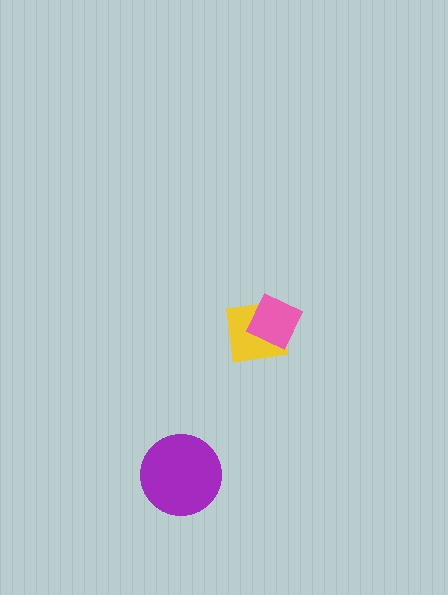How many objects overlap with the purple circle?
0 objects overlap with the purple circle.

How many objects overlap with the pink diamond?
1 object overlaps with the pink diamond.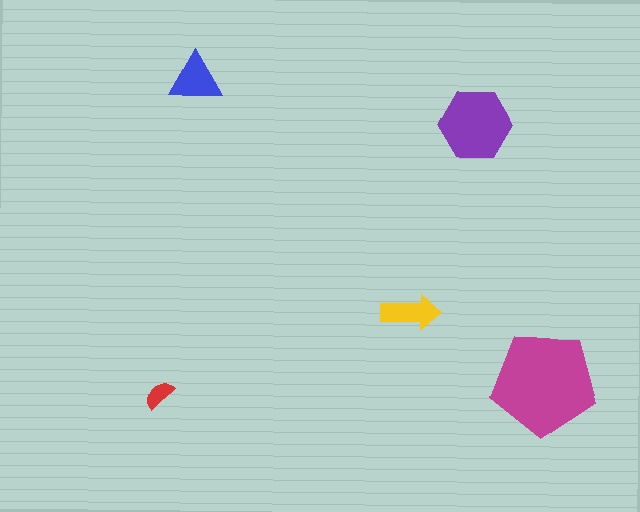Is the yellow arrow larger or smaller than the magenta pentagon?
Smaller.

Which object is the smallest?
The red semicircle.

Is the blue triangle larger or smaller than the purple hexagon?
Smaller.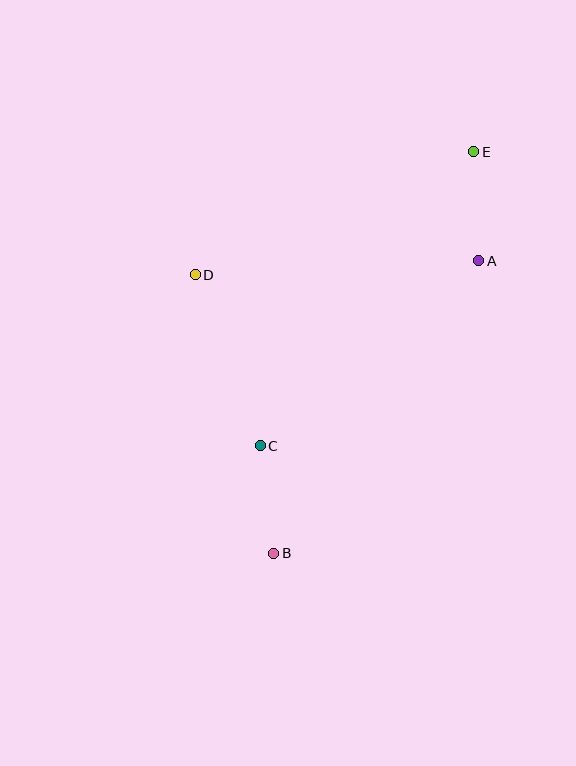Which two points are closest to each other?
Points B and C are closest to each other.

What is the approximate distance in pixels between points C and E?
The distance between C and E is approximately 363 pixels.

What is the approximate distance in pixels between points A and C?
The distance between A and C is approximately 286 pixels.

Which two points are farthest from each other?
Points B and E are farthest from each other.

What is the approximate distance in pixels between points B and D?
The distance between B and D is approximately 289 pixels.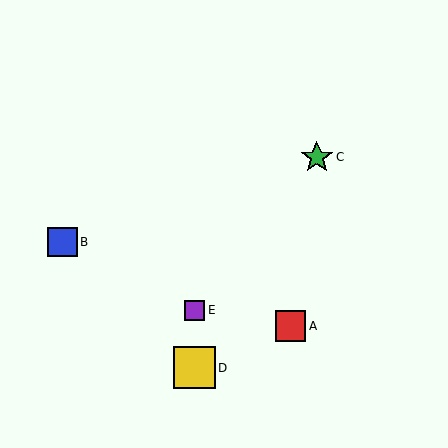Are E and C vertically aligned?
No, E is at x≈194 and C is at x≈317.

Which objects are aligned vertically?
Objects D, E are aligned vertically.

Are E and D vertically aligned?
Yes, both are at x≈194.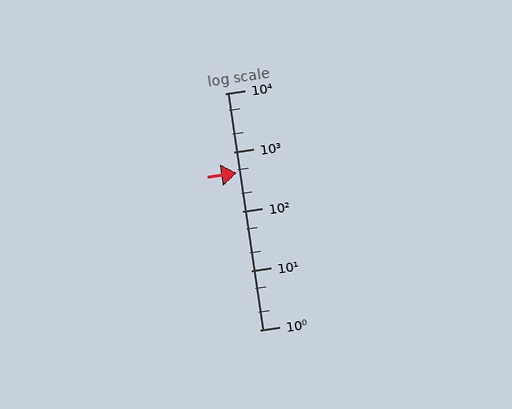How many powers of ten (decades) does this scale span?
The scale spans 4 decades, from 1 to 10000.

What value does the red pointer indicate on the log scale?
The pointer indicates approximately 450.